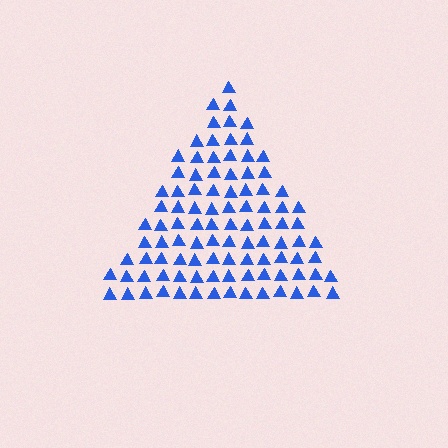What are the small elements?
The small elements are triangles.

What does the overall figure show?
The overall figure shows a triangle.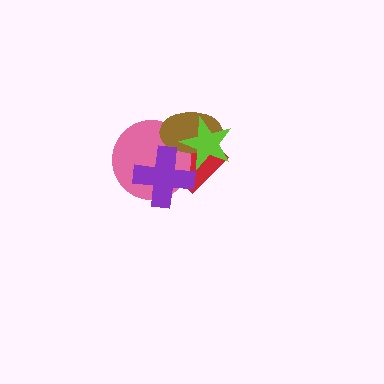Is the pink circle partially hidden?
Yes, it is partially covered by another shape.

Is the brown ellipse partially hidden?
Yes, it is partially covered by another shape.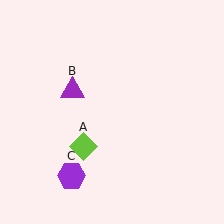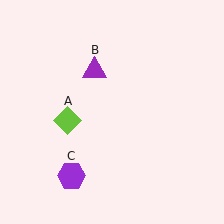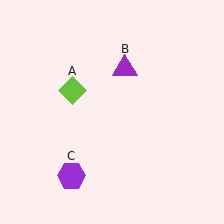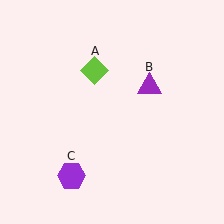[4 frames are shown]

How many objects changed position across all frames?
2 objects changed position: lime diamond (object A), purple triangle (object B).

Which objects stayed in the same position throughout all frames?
Purple hexagon (object C) remained stationary.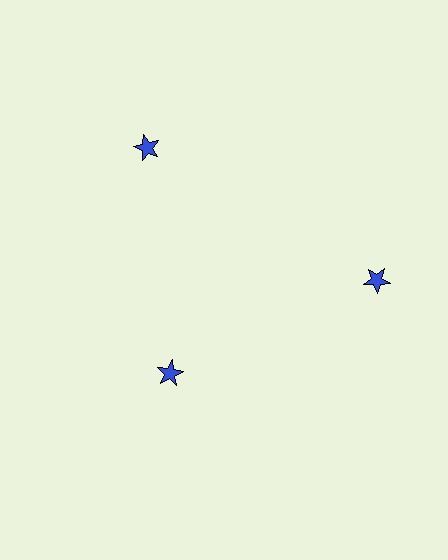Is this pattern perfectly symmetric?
No. The 3 blue stars are arranged in a ring, but one element near the 7 o'clock position is pulled inward toward the center, breaking the 3-fold rotational symmetry.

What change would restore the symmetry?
The symmetry would be restored by moving it outward, back onto the ring so that all 3 stars sit at equal angles and equal distance from the center.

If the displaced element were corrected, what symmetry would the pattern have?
It would have 3-fold rotational symmetry — the pattern would map onto itself every 120 degrees.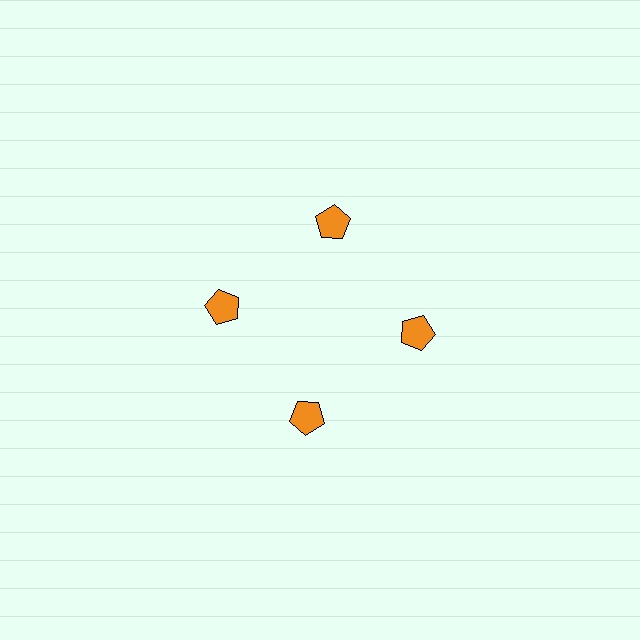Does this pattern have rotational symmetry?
Yes, this pattern has 4-fold rotational symmetry. It looks the same after rotating 90 degrees around the center.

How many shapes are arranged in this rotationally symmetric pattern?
There are 4 shapes, arranged in 4 groups of 1.